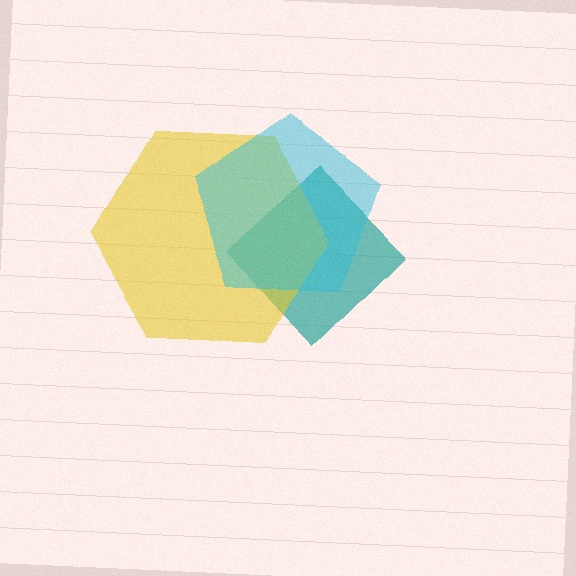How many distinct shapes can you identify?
There are 3 distinct shapes: a teal diamond, a yellow hexagon, a cyan pentagon.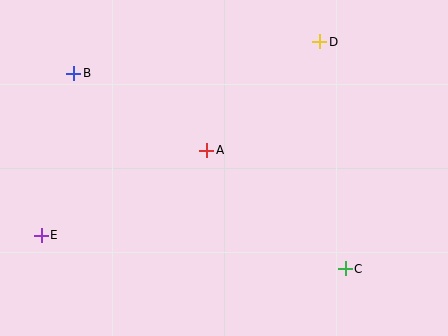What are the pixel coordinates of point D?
Point D is at (320, 42).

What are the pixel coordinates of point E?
Point E is at (41, 235).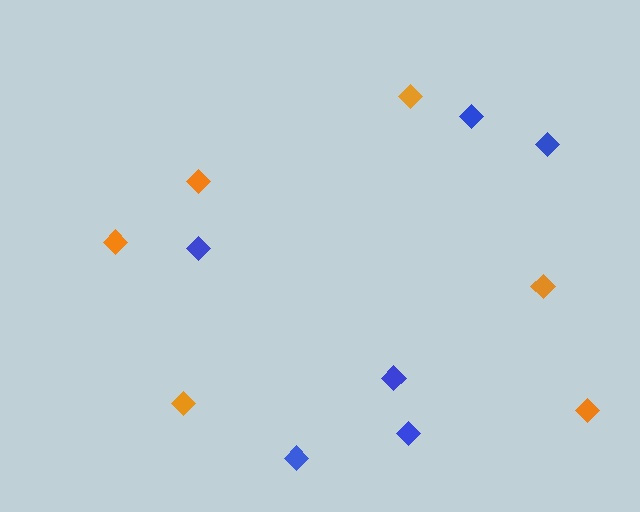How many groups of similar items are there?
There are 2 groups: one group of blue diamonds (6) and one group of orange diamonds (6).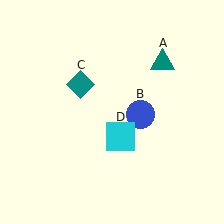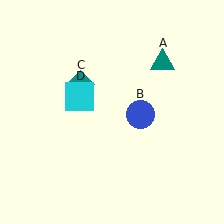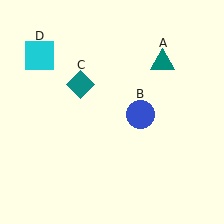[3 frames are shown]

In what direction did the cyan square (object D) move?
The cyan square (object D) moved up and to the left.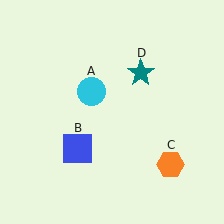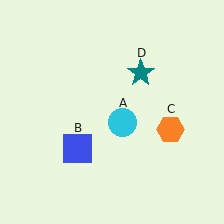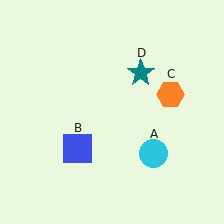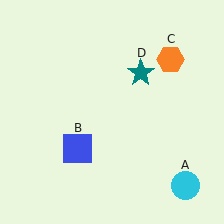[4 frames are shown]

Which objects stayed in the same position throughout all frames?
Blue square (object B) and teal star (object D) remained stationary.